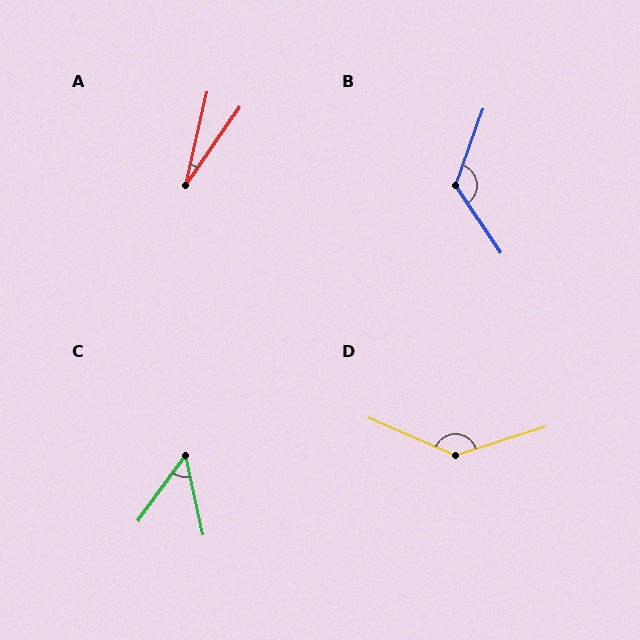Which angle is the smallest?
A, at approximately 22 degrees.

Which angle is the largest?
D, at approximately 139 degrees.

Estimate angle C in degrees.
Approximately 48 degrees.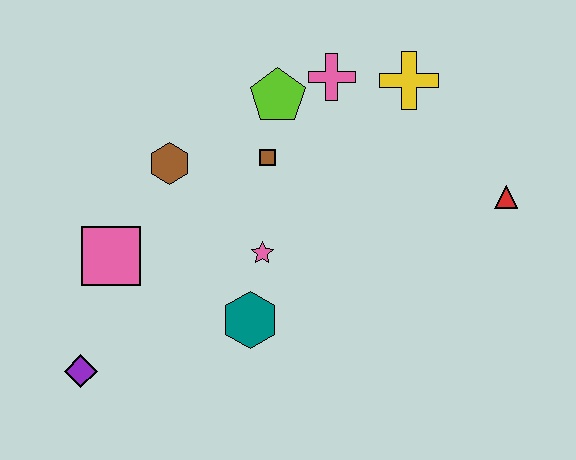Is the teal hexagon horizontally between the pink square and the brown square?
Yes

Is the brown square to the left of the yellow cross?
Yes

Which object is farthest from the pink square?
The red triangle is farthest from the pink square.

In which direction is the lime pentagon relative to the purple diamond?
The lime pentagon is above the purple diamond.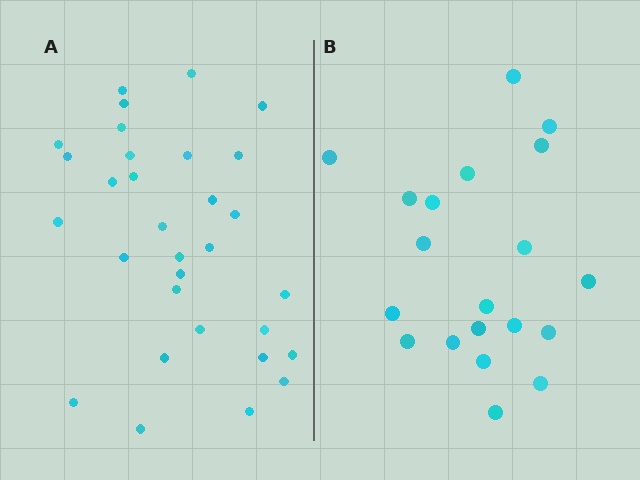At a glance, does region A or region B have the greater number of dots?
Region A (the left region) has more dots.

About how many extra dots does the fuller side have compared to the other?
Region A has roughly 12 or so more dots than region B.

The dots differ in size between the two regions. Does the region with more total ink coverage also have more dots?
No. Region B has more total ink coverage because its dots are larger, but region A actually contains more individual dots. Total area can be misleading — the number of items is what matters here.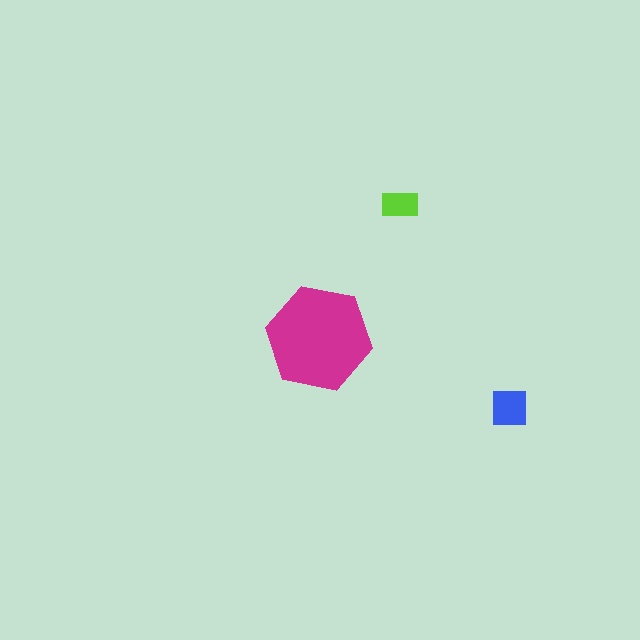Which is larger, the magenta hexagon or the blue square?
The magenta hexagon.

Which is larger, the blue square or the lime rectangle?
The blue square.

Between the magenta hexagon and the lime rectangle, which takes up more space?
The magenta hexagon.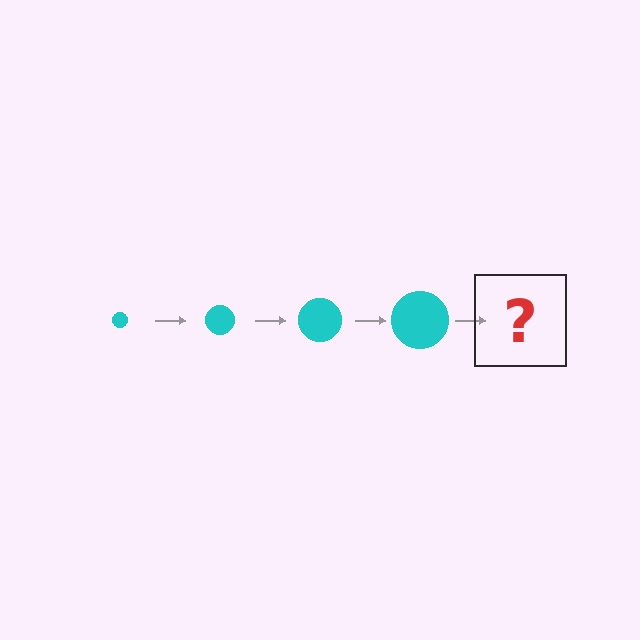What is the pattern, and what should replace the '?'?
The pattern is that the circle gets progressively larger each step. The '?' should be a cyan circle, larger than the previous one.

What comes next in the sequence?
The next element should be a cyan circle, larger than the previous one.